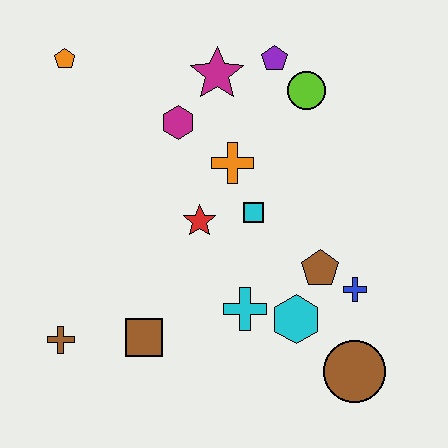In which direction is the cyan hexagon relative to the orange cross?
The cyan hexagon is below the orange cross.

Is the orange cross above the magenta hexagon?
No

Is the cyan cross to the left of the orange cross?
No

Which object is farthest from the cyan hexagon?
The orange pentagon is farthest from the cyan hexagon.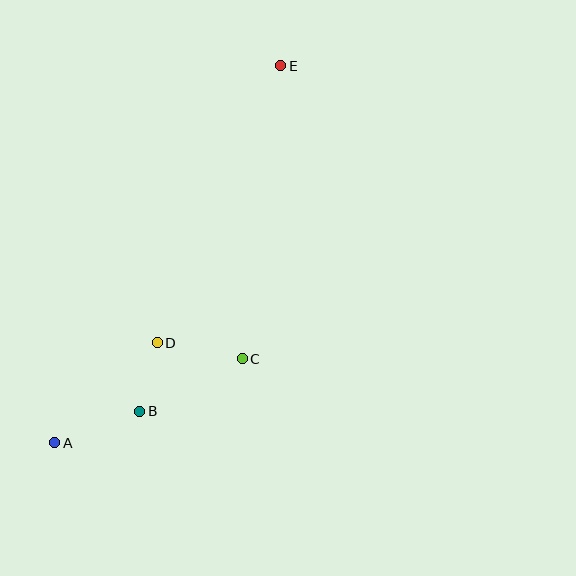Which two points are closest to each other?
Points B and D are closest to each other.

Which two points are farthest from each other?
Points A and E are farthest from each other.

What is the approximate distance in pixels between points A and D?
The distance between A and D is approximately 143 pixels.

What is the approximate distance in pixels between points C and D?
The distance between C and D is approximately 86 pixels.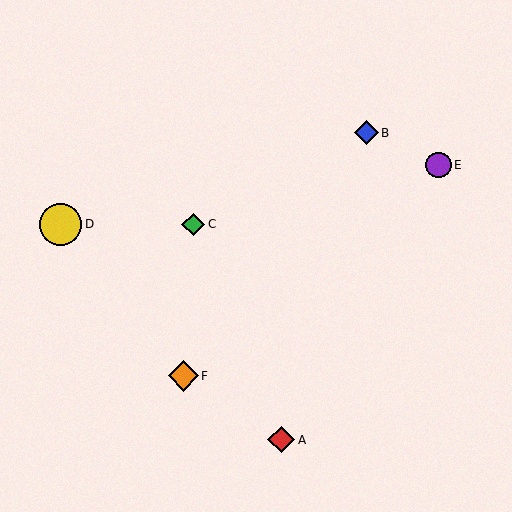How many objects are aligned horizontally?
2 objects (C, D) are aligned horizontally.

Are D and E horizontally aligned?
No, D is at y≈224 and E is at y≈165.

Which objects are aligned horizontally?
Objects C, D are aligned horizontally.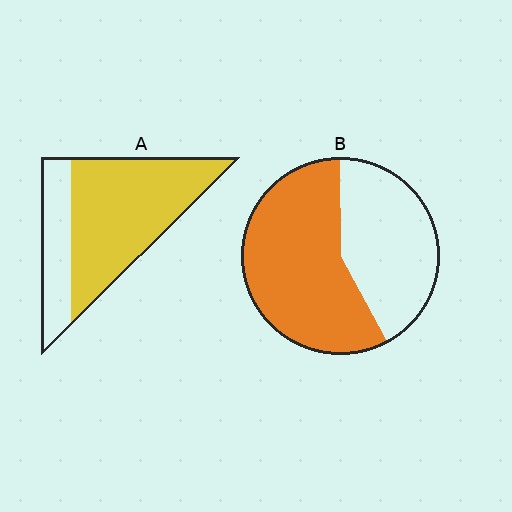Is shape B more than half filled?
Yes.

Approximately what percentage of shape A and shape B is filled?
A is approximately 70% and B is approximately 60%.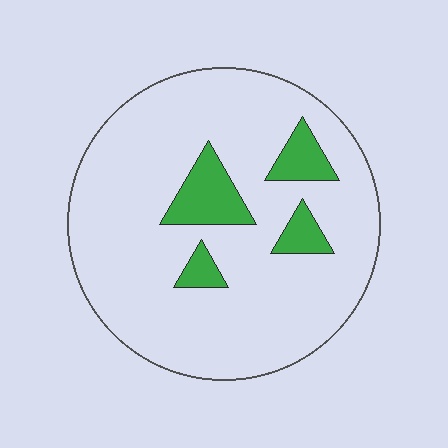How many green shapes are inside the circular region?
4.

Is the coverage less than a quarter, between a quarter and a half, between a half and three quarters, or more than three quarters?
Less than a quarter.